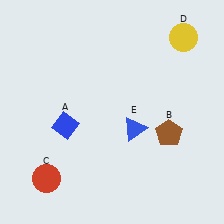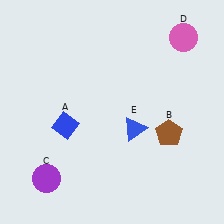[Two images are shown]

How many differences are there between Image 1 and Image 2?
There are 2 differences between the two images.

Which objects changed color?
C changed from red to purple. D changed from yellow to pink.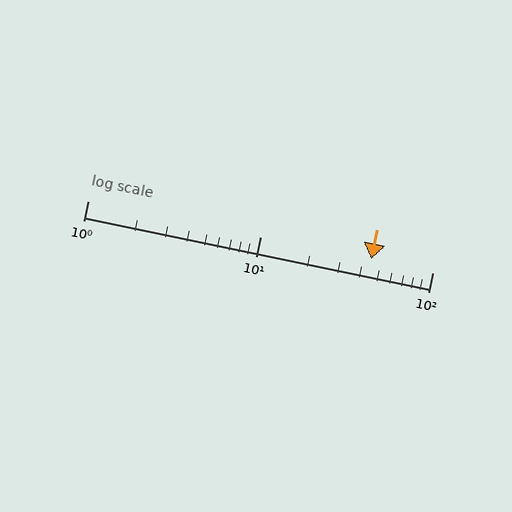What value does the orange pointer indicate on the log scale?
The pointer indicates approximately 44.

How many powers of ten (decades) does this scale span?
The scale spans 2 decades, from 1 to 100.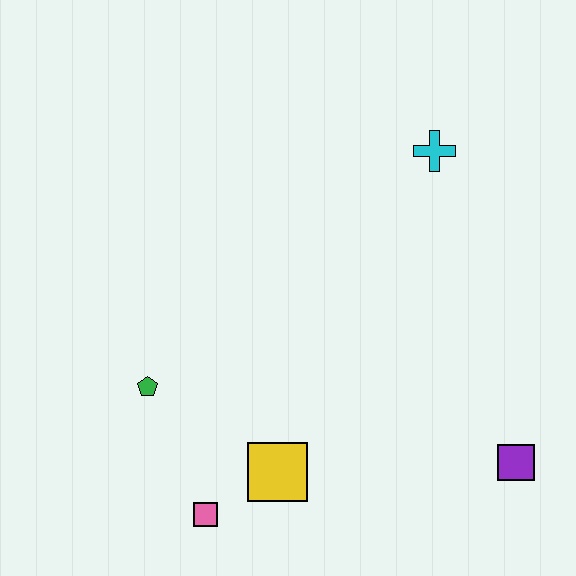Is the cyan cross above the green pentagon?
Yes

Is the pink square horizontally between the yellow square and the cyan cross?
No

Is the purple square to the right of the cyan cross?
Yes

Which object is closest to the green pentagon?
The pink square is closest to the green pentagon.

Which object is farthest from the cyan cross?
The pink square is farthest from the cyan cross.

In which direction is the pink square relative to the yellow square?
The pink square is to the left of the yellow square.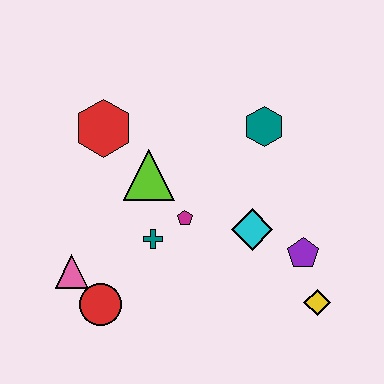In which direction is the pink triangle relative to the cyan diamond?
The pink triangle is to the left of the cyan diamond.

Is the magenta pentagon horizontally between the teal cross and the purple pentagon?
Yes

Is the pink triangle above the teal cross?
No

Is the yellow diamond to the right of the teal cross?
Yes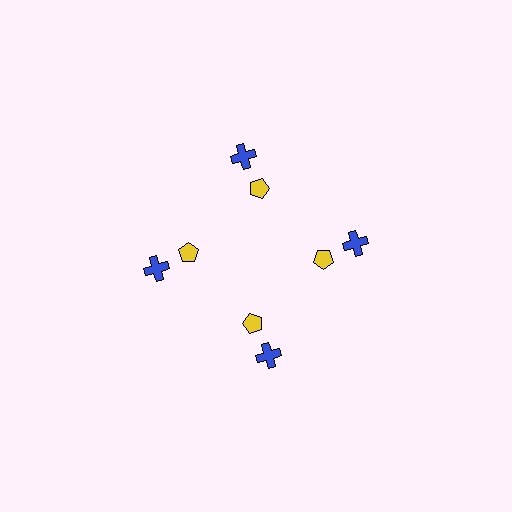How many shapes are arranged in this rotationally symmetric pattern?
There are 8 shapes, arranged in 4 groups of 2.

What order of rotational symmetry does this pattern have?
This pattern has 4-fold rotational symmetry.